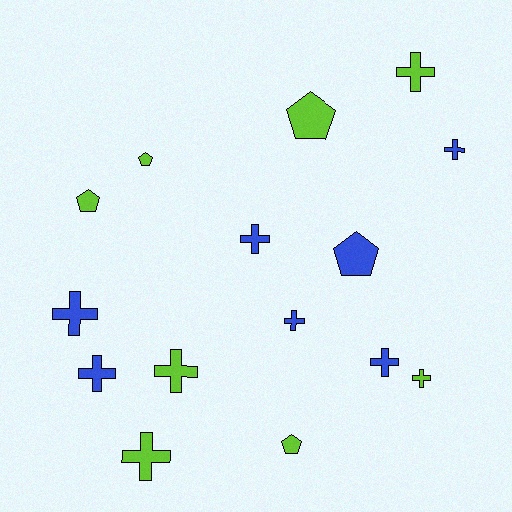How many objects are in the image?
There are 15 objects.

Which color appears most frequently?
Lime, with 8 objects.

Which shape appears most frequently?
Cross, with 10 objects.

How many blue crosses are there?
There are 6 blue crosses.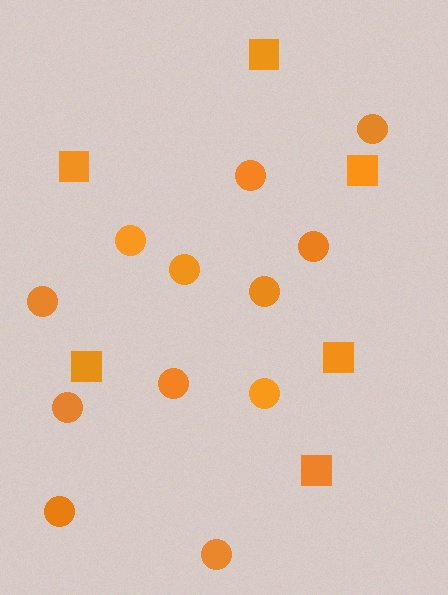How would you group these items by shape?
There are 2 groups: one group of circles (12) and one group of squares (6).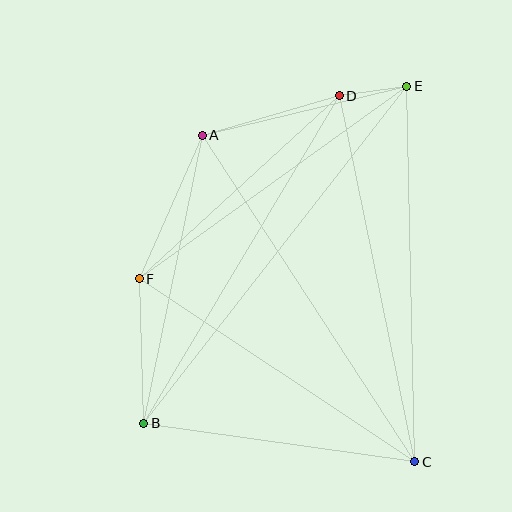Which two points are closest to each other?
Points D and E are closest to each other.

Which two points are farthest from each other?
Points B and E are farthest from each other.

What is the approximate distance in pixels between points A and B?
The distance between A and B is approximately 294 pixels.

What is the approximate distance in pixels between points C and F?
The distance between C and F is approximately 331 pixels.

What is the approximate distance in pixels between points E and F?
The distance between E and F is approximately 330 pixels.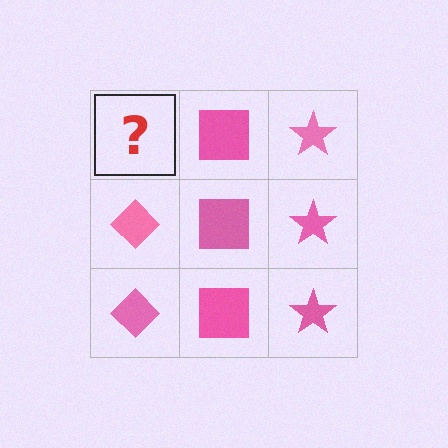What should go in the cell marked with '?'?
The missing cell should contain a pink diamond.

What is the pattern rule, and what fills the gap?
The rule is that each column has a consistent shape. The gap should be filled with a pink diamond.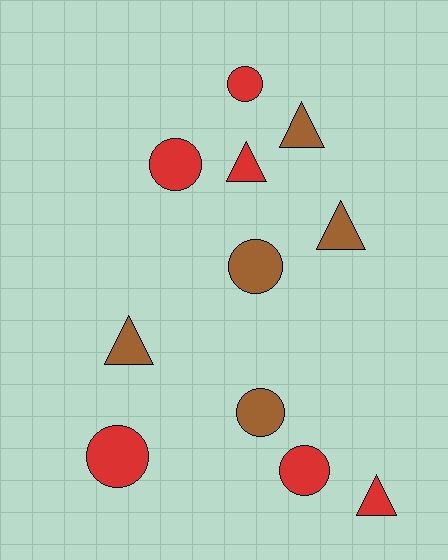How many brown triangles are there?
There are 3 brown triangles.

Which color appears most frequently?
Red, with 6 objects.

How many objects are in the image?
There are 11 objects.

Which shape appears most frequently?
Circle, with 6 objects.